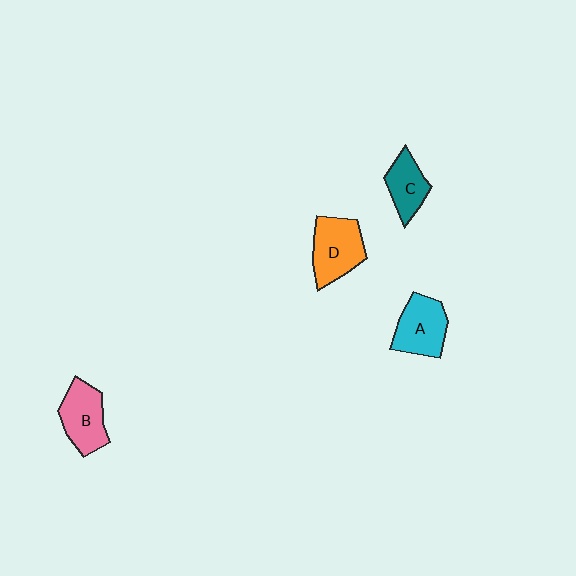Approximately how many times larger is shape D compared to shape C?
Approximately 1.4 times.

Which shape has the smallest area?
Shape C (teal).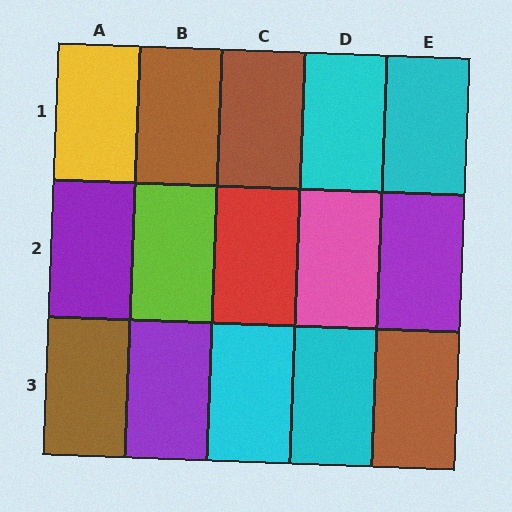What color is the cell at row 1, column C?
Brown.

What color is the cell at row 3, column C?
Cyan.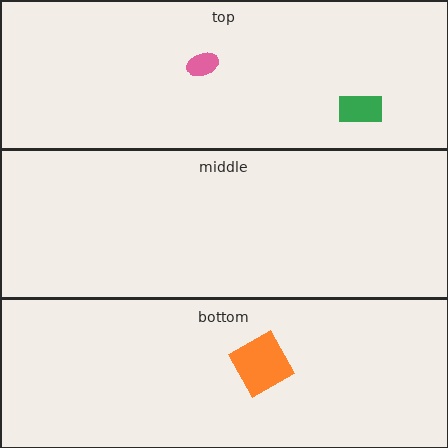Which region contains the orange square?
The bottom region.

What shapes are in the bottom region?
The orange square.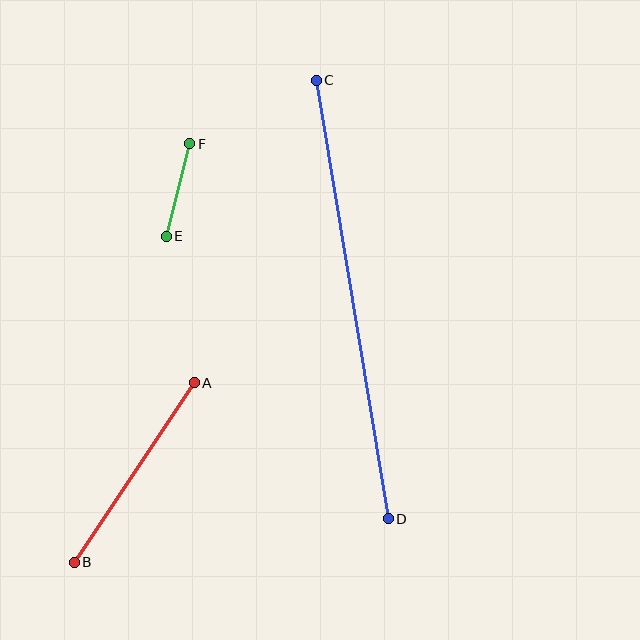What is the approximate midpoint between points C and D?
The midpoint is at approximately (352, 300) pixels.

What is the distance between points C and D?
The distance is approximately 445 pixels.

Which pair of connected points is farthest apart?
Points C and D are farthest apart.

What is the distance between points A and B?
The distance is approximately 216 pixels.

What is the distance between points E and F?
The distance is approximately 95 pixels.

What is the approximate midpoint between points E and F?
The midpoint is at approximately (178, 190) pixels.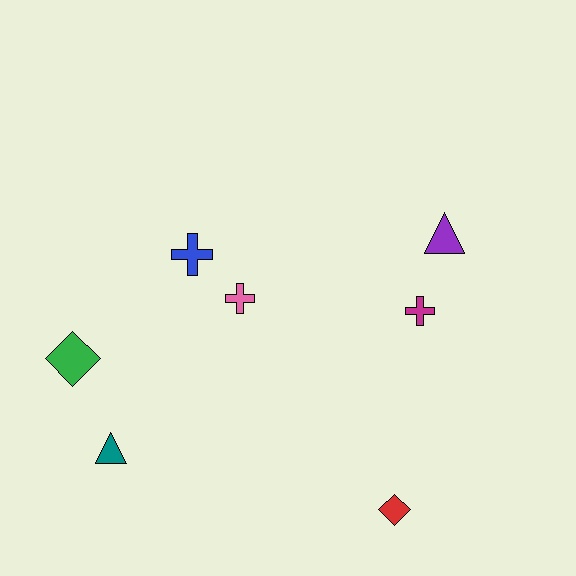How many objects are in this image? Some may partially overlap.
There are 7 objects.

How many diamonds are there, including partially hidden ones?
There are 2 diamonds.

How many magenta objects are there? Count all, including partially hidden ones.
There is 1 magenta object.